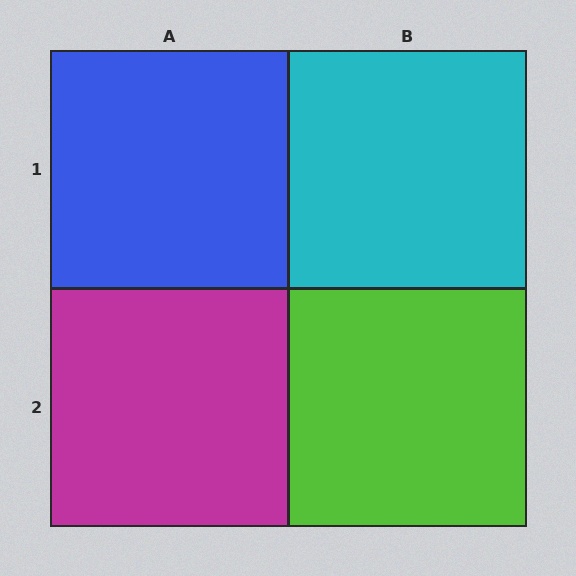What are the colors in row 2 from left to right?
Magenta, lime.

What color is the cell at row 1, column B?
Cyan.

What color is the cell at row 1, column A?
Blue.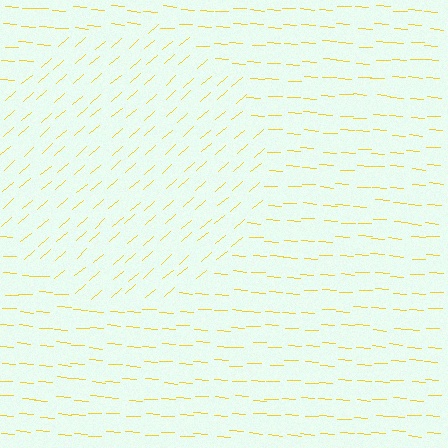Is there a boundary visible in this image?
Yes, there is a texture boundary formed by a change in line orientation.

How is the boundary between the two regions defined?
The boundary is defined purely by a change in line orientation (approximately 45 degrees difference). All lines are the same color and thickness.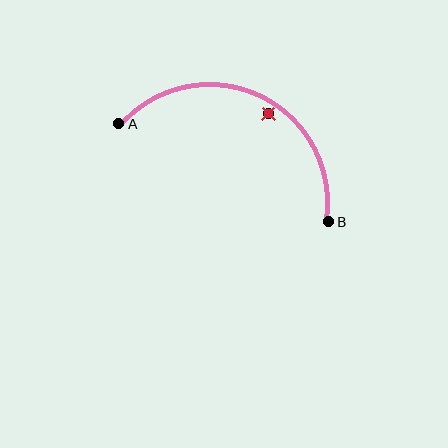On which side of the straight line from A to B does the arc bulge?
The arc bulges above the straight line connecting A and B.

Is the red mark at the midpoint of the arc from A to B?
No — the red mark does not lie on the arc at all. It sits slightly inside the curve.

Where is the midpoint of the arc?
The arc midpoint is the point on the curve farthest from the straight line joining A and B. It sits above that line.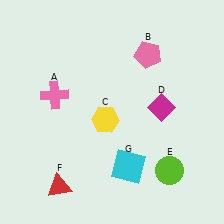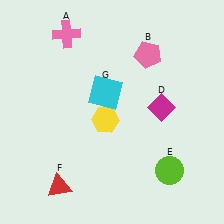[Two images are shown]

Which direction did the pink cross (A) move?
The pink cross (A) moved up.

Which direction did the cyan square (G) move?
The cyan square (G) moved up.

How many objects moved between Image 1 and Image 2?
2 objects moved between the two images.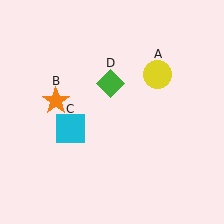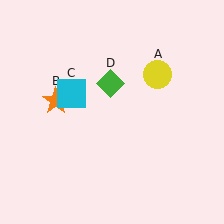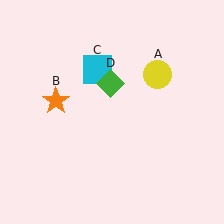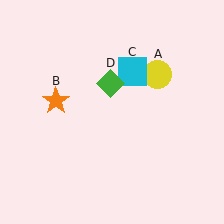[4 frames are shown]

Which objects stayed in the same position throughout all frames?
Yellow circle (object A) and orange star (object B) and green diamond (object D) remained stationary.